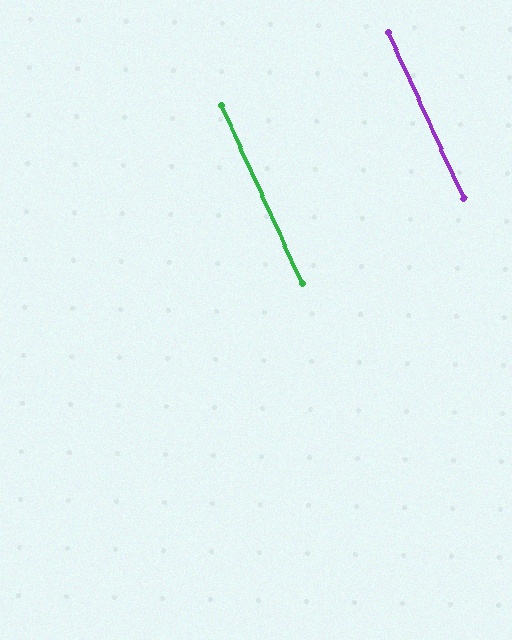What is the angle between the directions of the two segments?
Approximately 0 degrees.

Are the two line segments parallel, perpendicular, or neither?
Parallel — their directions differ by only 0.2°.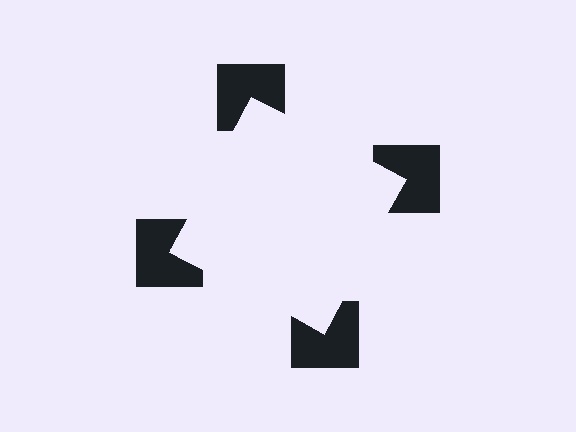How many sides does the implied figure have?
4 sides.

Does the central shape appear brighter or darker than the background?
It typically appears slightly brighter than the background, even though no actual brightness change is drawn.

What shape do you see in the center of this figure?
An illusory square — its edges are inferred from the aligned wedge cuts in the notched squares, not physically drawn.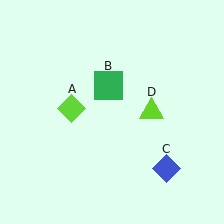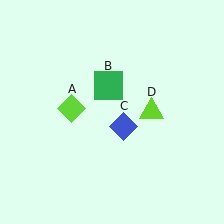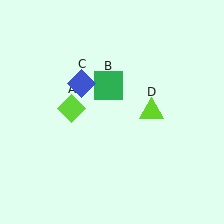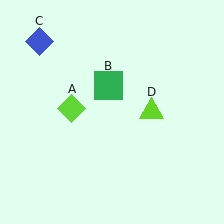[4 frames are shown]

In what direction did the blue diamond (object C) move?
The blue diamond (object C) moved up and to the left.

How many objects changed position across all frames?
1 object changed position: blue diamond (object C).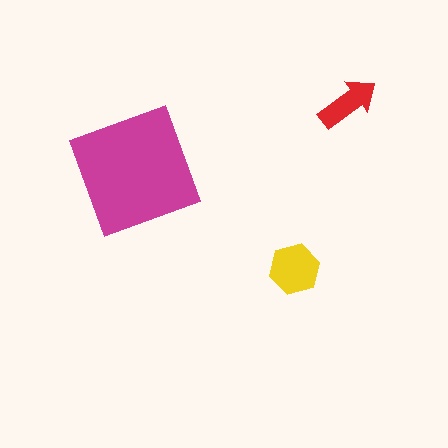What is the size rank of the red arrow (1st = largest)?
3rd.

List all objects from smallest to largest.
The red arrow, the yellow hexagon, the magenta square.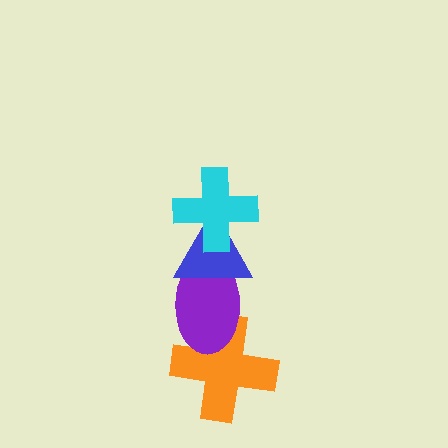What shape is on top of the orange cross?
The purple ellipse is on top of the orange cross.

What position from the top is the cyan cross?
The cyan cross is 1st from the top.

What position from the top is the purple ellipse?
The purple ellipse is 3rd from the top.